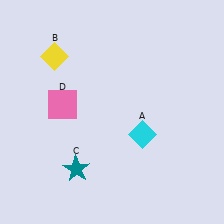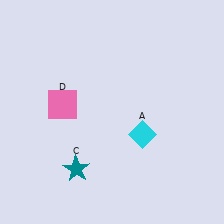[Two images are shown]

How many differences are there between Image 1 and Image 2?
There is 1 difference between the two images.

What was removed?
The yellow diamond (B) was removed in Image 2.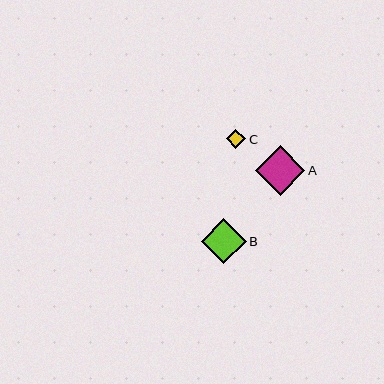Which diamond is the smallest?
Diamond C is the smallest with a size of approximately 19 pixels.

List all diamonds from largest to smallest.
From largest to smallest: A, B, C.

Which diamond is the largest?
Diamond A is the largest with a size of approximately 49 pixels.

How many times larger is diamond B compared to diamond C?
Diamond B is approximately 2.3 times the size of diamond C.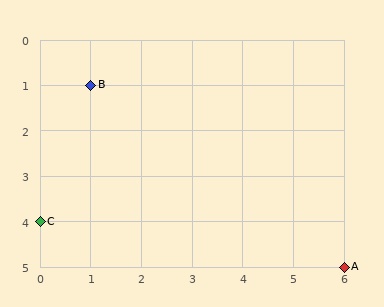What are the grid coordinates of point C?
Point C is at grid coordinates (0, 4).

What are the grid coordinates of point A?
Point A is at grid coordinates (6, 5).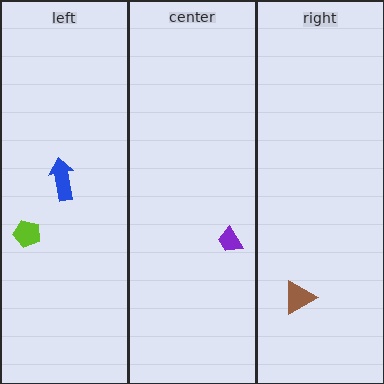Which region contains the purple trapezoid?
The center region.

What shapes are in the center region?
The purple trapezoid.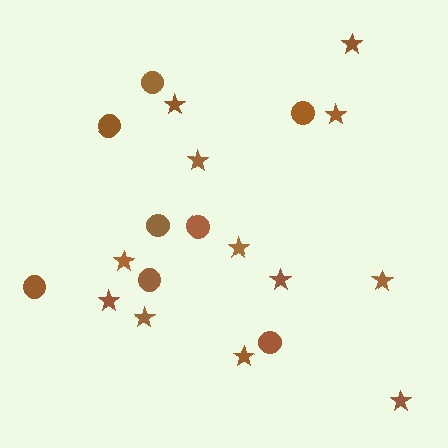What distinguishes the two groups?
There are 2 groups: one group of stars (12) and one group of circles (8).